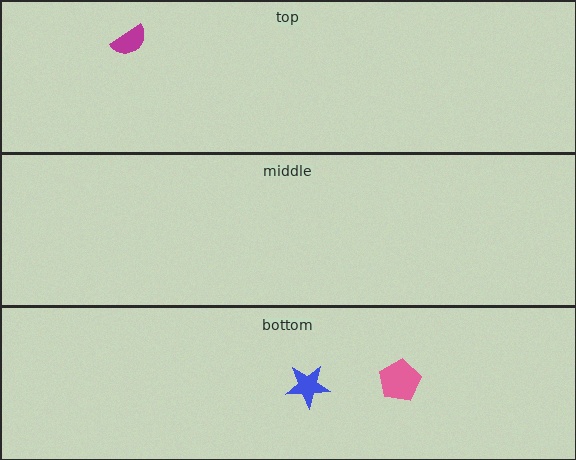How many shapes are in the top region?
1.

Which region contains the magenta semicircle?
The top region.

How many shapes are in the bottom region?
2.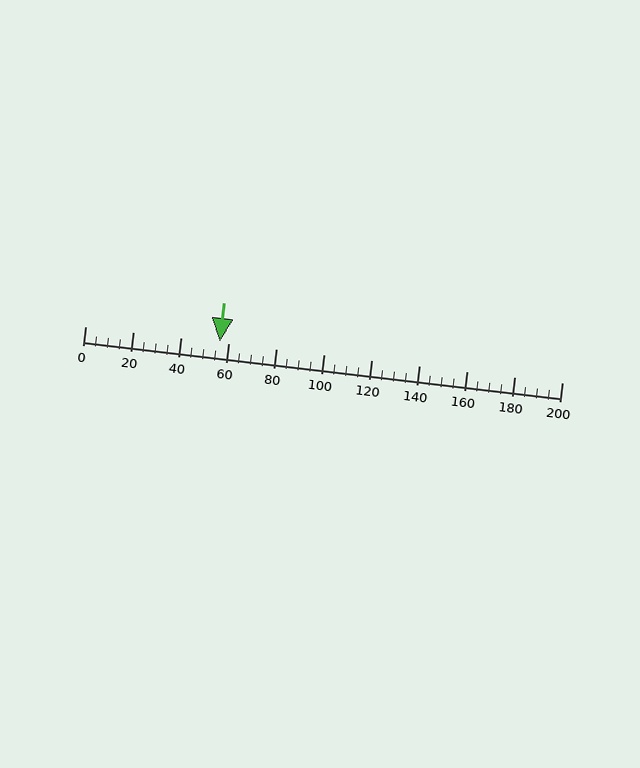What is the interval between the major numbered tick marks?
The major tick marks are spaced 20 units apart.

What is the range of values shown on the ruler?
The ruler shows values from 0 to 200.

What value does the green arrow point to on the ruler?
The green arrow points to approximately 56.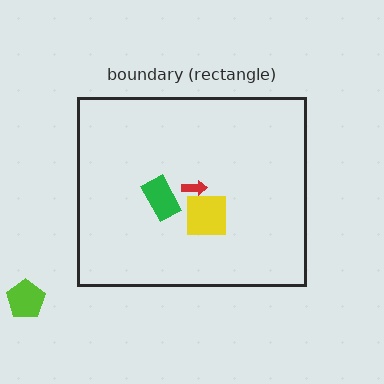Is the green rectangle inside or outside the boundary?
Inside.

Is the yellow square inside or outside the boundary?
Inside.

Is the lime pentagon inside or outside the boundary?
Outside.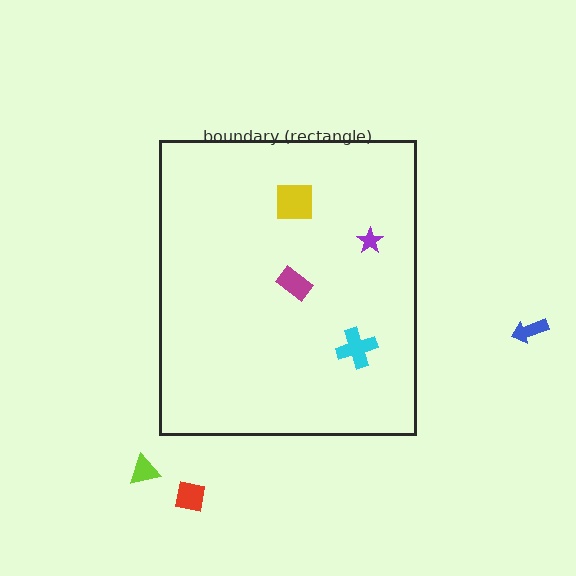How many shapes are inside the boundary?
4 inside, 3 outside.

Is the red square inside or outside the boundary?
Outside.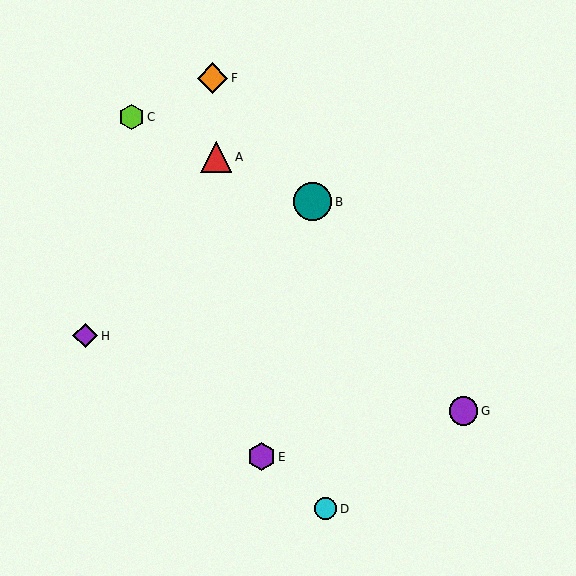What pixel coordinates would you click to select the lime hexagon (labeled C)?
Click at (131, 117) to select the lime hexagon C.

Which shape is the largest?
The teal circle (labeled B) is the largest.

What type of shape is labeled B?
Shape B is a teal circle.